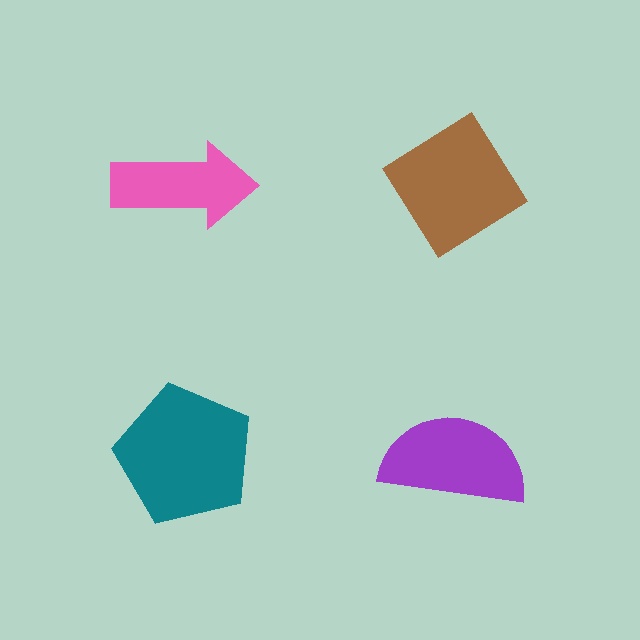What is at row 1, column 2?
A brown diamond.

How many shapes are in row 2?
2 shapes.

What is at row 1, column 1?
A pink arrow.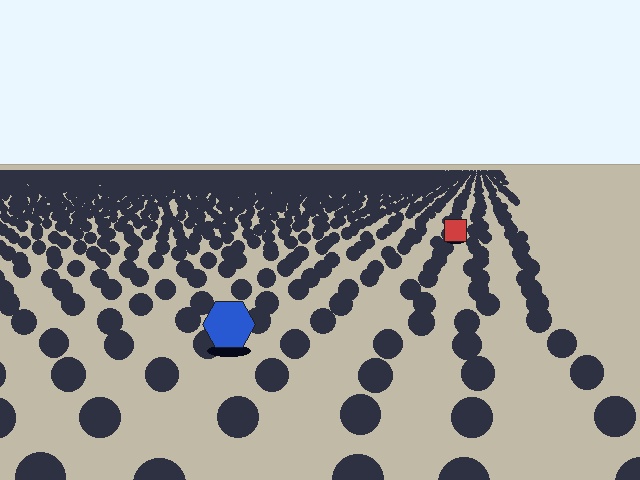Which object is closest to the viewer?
The blue hexagon is closest. The texture marks near it are larger and more spread out.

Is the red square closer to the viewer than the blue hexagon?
No. The blue hexagon is closer — you can tell from the texture gradient: the ground texture is coarser near it.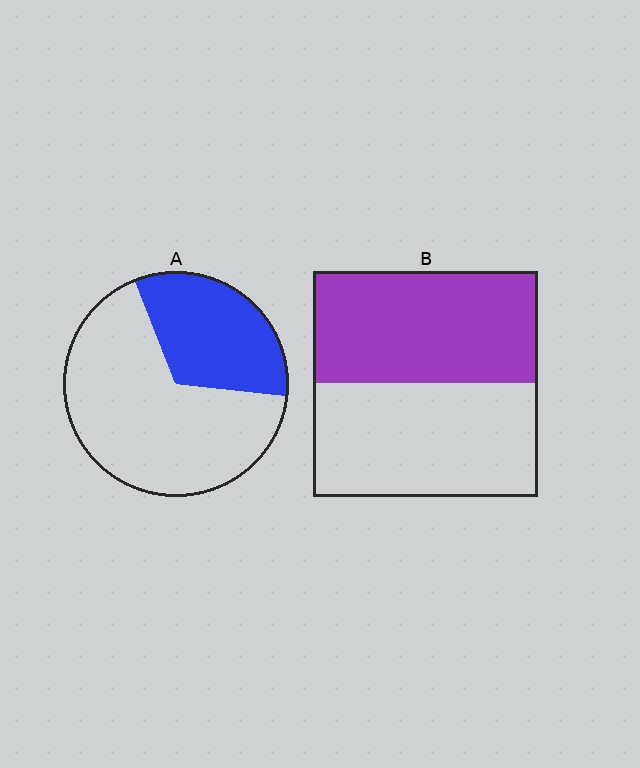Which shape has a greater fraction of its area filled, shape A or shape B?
Shape B.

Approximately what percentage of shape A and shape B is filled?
A is approximately 35% and B is approximately 50%.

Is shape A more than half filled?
No.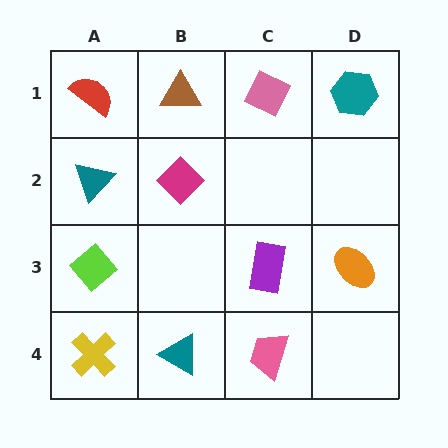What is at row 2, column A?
A teal triangle.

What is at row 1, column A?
A red semicircle.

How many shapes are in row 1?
4 shapes.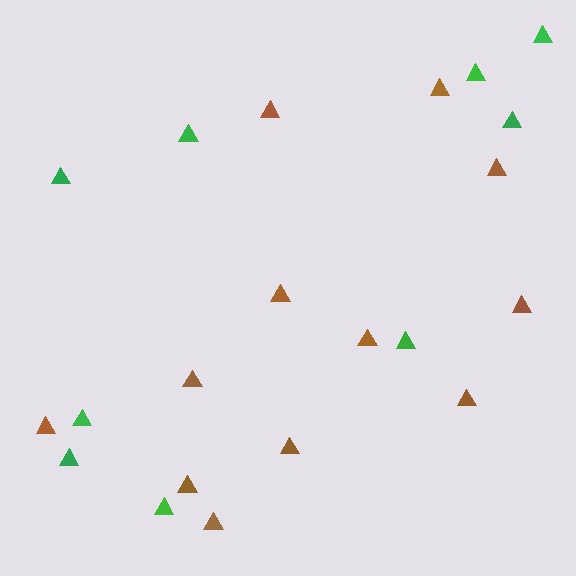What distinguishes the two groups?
There are 2 groups: one group of brown triangles (12) and one group of green triangles (9).